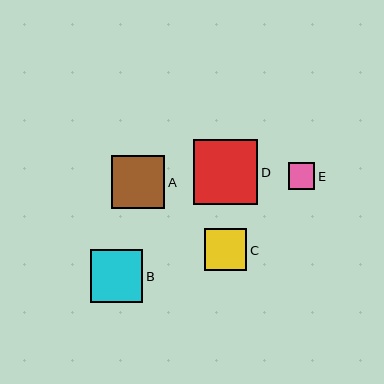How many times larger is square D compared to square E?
Square D is approximately 2.5 times the size of square E.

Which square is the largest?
Square D is the largest with a size of approximately 65 pixels.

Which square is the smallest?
Square E is the smallest with a size of approximately 26 pixels.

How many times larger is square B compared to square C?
Square B is approximately 1.2 times the size of square C.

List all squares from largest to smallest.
From largest to smallest: D, A, B, C, E.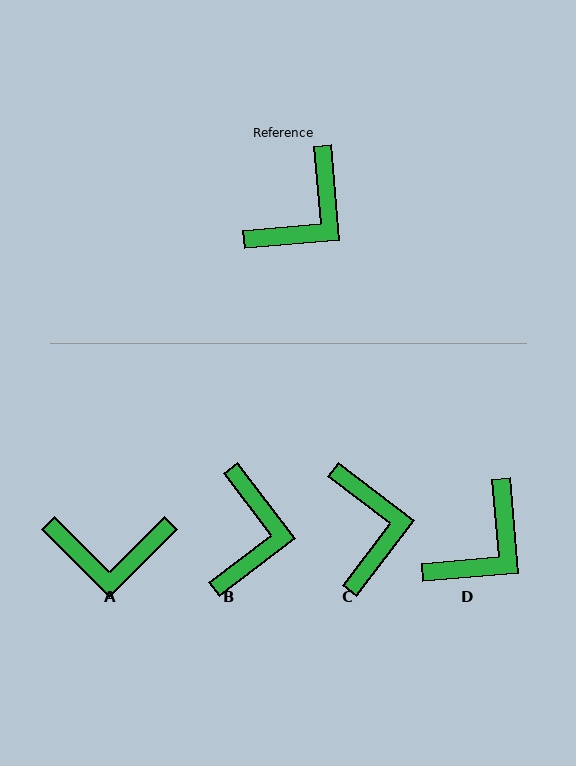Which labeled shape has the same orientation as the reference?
D.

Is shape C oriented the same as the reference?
No, it is off by about 48 degrees.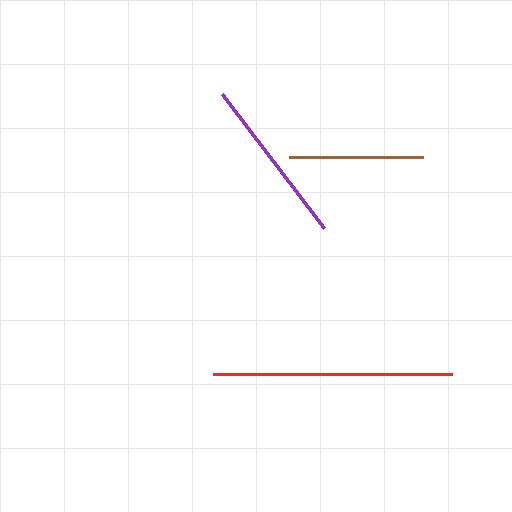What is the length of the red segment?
The red segment is approximately 239 pixels long.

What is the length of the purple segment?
The purple segment is approximately 168 pixels long.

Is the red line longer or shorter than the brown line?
The red line is longer than the brown line.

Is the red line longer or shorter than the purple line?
The red line is longer than the purple line.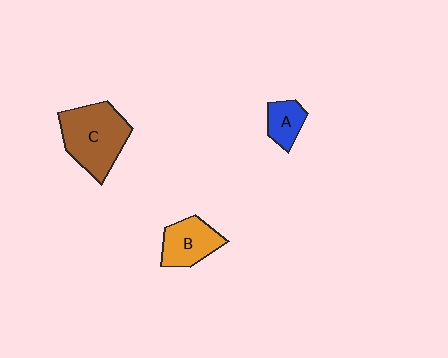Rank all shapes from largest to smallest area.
From largest to smallest: C (brown), B (orange), A (blue).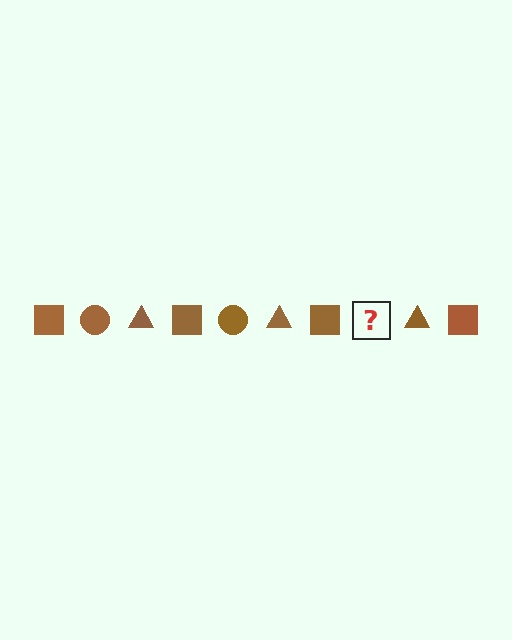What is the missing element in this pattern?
The missing element is a brown circle.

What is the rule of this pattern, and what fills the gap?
The rule is that the pattern cycles through square, circle, triangle shapes in brown. The gap should be filled with a brown circle.